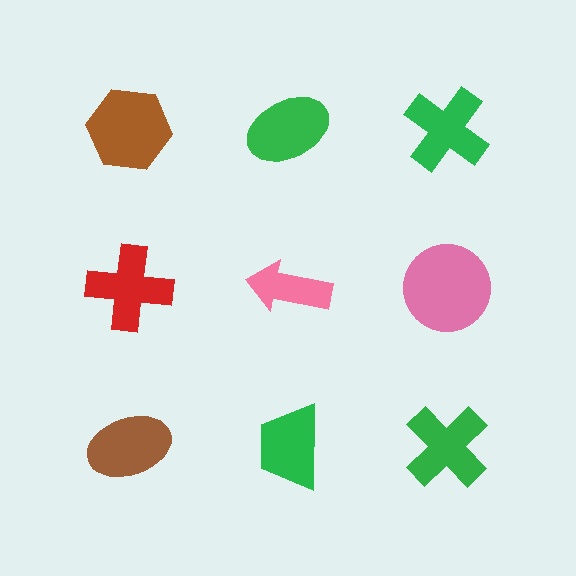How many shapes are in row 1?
3 shapes.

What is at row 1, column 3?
A green cross.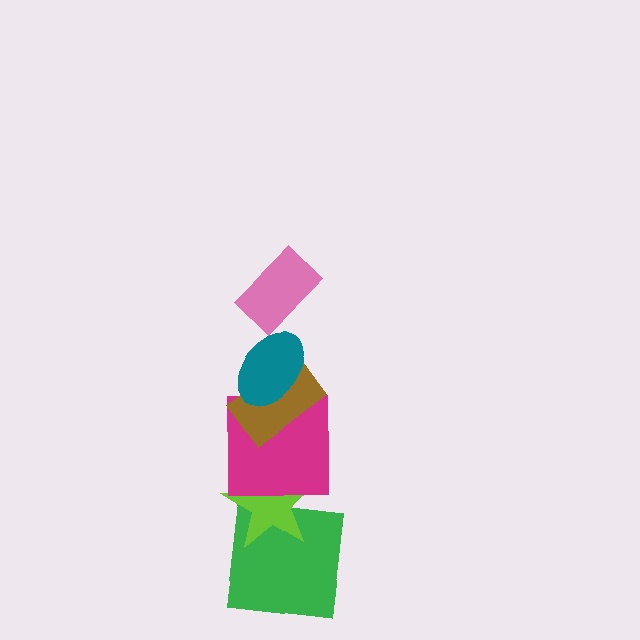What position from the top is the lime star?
The lime star is 5th from the top.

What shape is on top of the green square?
The lime star is on top of the green square.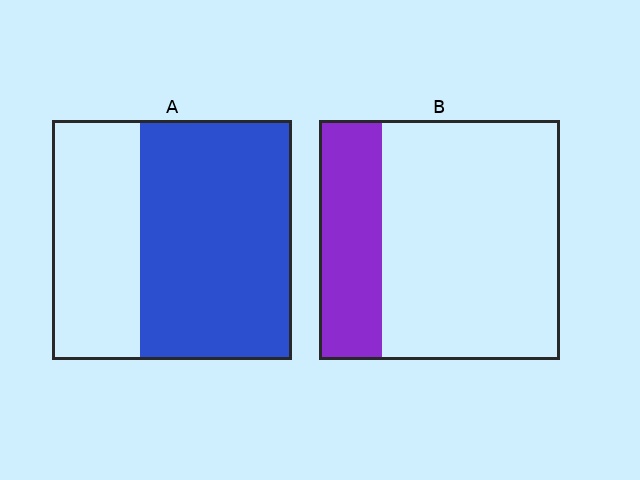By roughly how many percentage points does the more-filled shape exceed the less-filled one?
By roughly 35 percentage points (A over B).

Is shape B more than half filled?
No.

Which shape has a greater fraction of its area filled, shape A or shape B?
Shape A.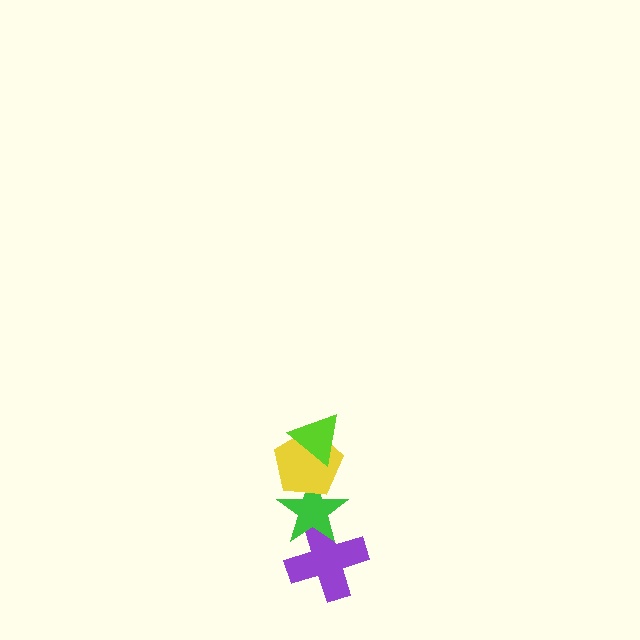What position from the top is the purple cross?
The purple cross is 4th from the top.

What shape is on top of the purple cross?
The green star is on top of the purple cross.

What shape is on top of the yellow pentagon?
The lime triangle is on top of the yellow pentagon.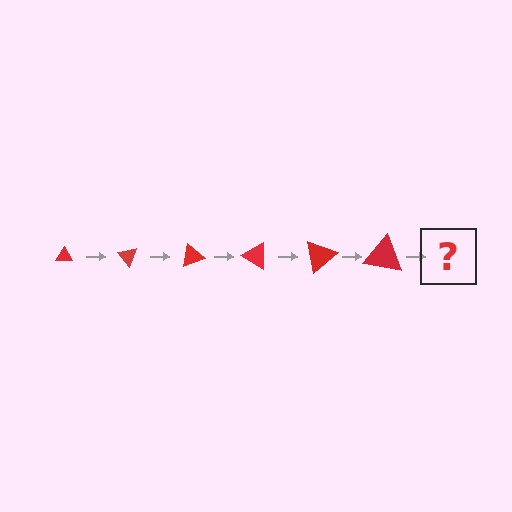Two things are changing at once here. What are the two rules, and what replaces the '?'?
The two rules are that the triangle grows larger each step and it rotates 50 degrees each step. The '?' should be a triangle, larger than the previous one and rotated 300 degrees from the start.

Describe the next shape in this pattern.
It should be a triangle, larger than the previous one and rotated 300 degrees from the start.